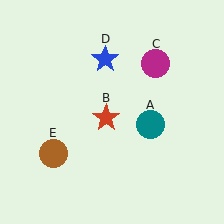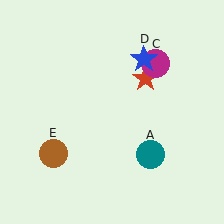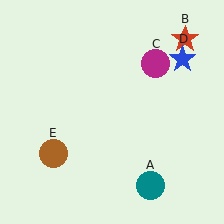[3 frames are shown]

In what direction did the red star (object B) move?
The red star (object B) moved up and to the right.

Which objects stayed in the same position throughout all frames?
Magenta circle (object C) and brown circle (object E) remained stationary.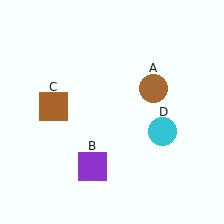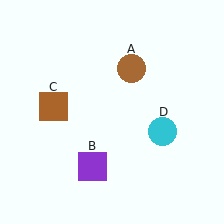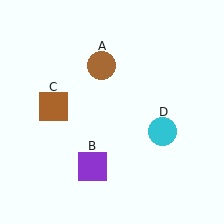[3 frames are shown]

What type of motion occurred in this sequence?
The brown circle (object A) rotated counterclockwise around the center of the scene.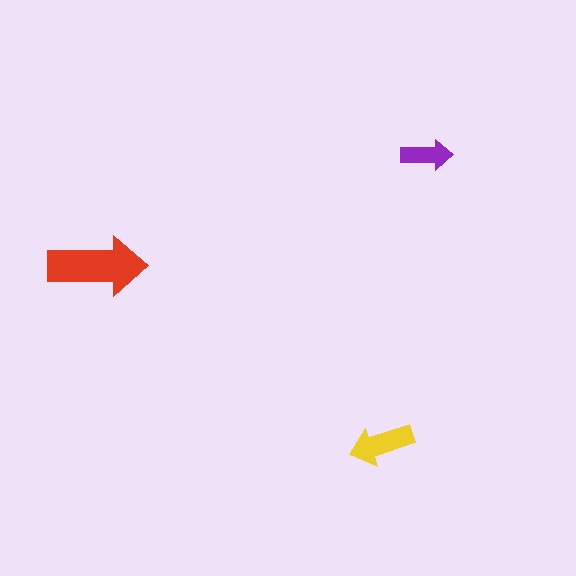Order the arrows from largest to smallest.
the red one, the yellow one, the purple one.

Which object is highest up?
The purple arrow is topmost.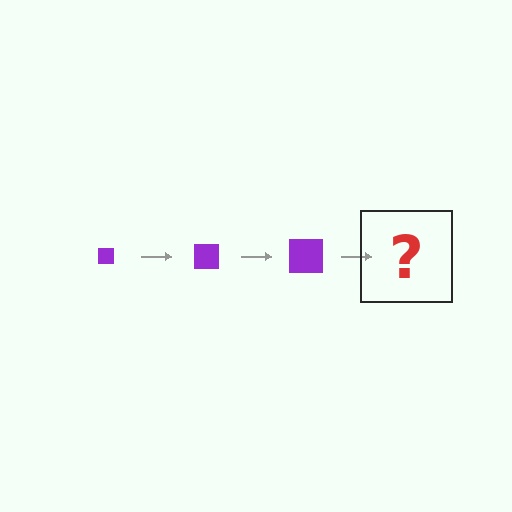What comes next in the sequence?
The next element should be a purple square, larger than the previous one.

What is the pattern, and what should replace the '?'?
The pattern is that the square gets progressively larger each step. The '?' should be a purple square, larger than the previous one.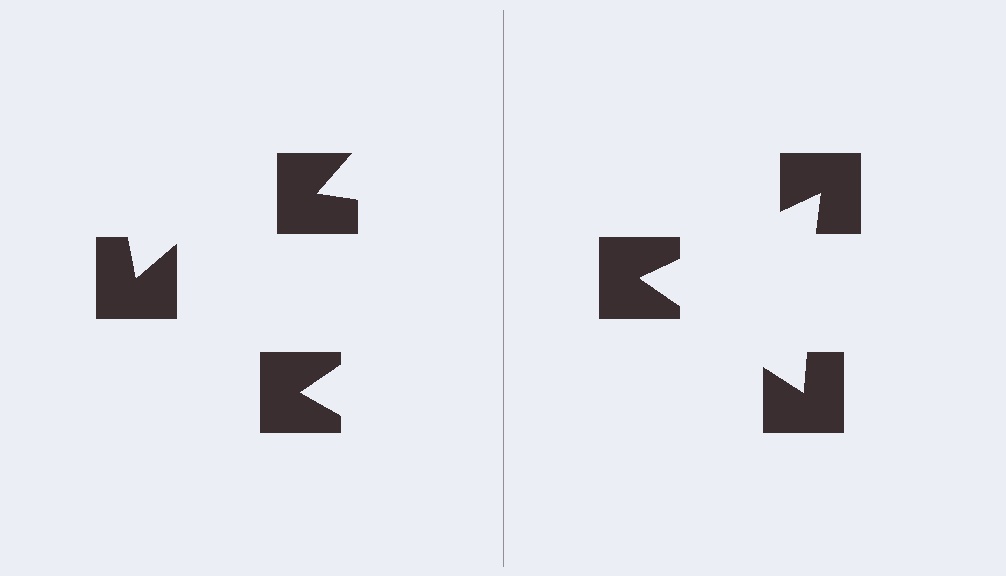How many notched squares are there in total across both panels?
6 — 3 on each side.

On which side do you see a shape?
An illusory triangle appears on the right side. On the left side the wedge cuts are rotated, so no coherent shape forms.